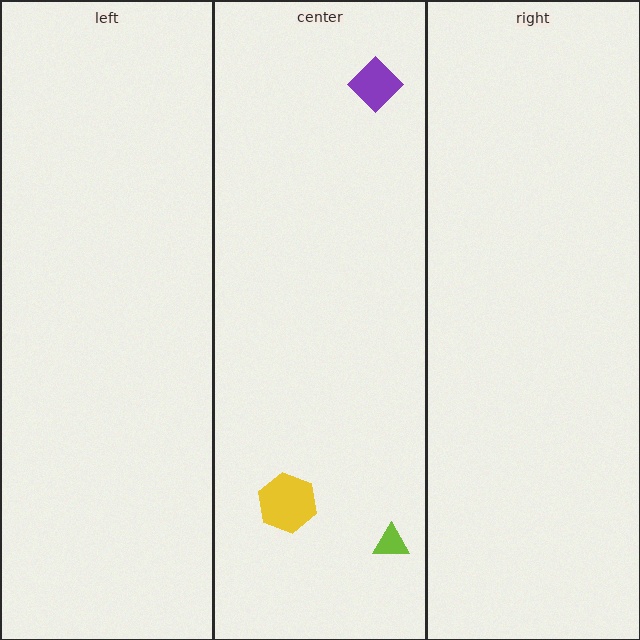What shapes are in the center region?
The lime triangle, the purple diamond, the yellow hexagon.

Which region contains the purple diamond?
The center region.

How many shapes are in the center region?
3.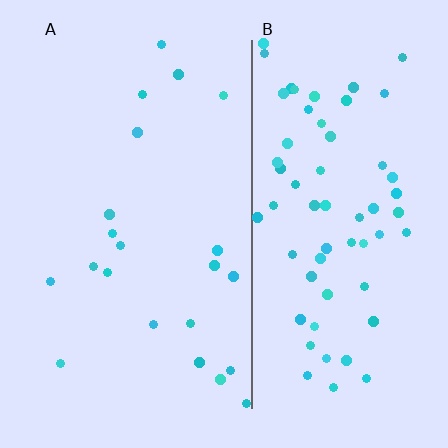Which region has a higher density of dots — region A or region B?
B (the right).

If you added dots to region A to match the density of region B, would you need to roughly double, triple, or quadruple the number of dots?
Approximately triple.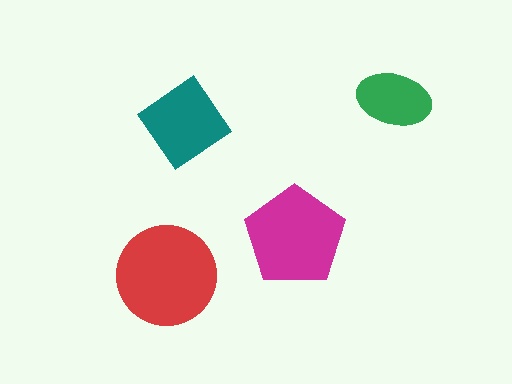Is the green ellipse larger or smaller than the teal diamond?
Smaller.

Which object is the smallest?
The green ellipse.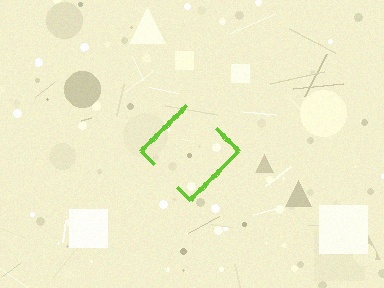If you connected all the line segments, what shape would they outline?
They would outline a diamond.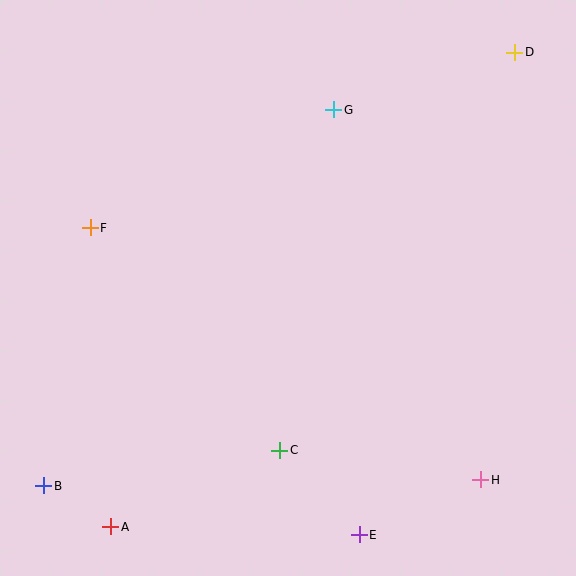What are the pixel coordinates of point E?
Point E is at (359, 535).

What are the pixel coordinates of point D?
Point D is at (515, 52).